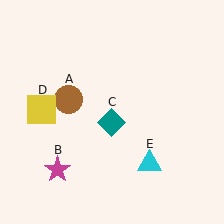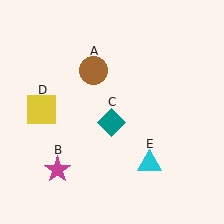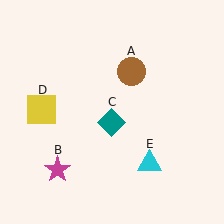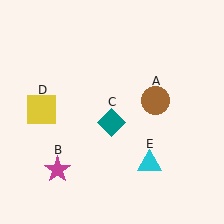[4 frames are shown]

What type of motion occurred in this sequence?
The brown circle (object A) rotated clockwise around the center of the scene.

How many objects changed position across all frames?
1 object changed position: brown circle (object A).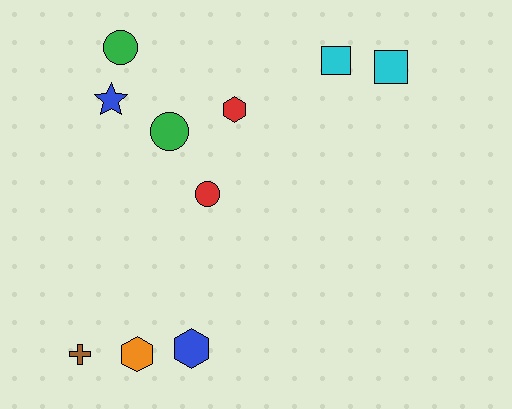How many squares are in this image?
There are 2 squares.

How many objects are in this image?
There are 10 objects.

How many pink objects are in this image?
There are no pink objects.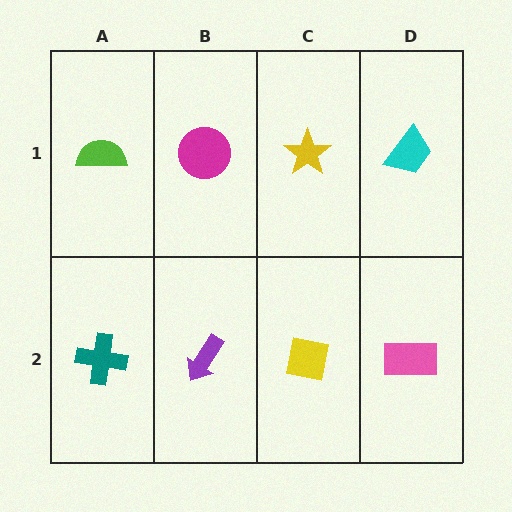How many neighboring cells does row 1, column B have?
3.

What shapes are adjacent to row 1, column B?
A purple arrow (row 2, column B), a lime semicircle (row 1, column A), a yellow star (row 1, column C).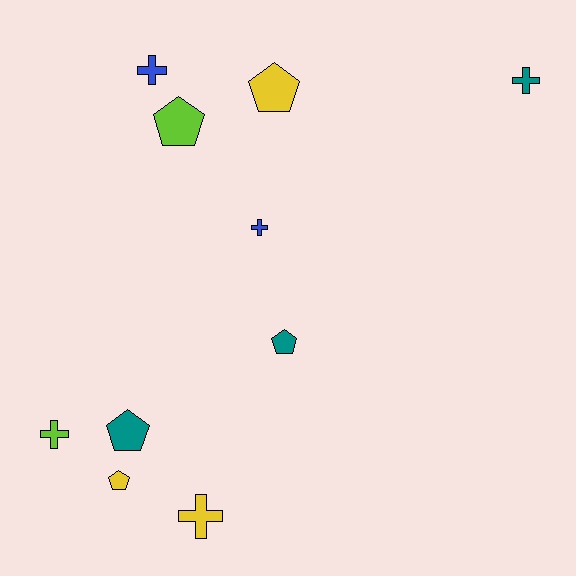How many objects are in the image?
There are 10 objects.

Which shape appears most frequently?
Cross, with 5 objects.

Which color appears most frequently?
Yellow, with 3 objects.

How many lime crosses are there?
There is 1 lime cross.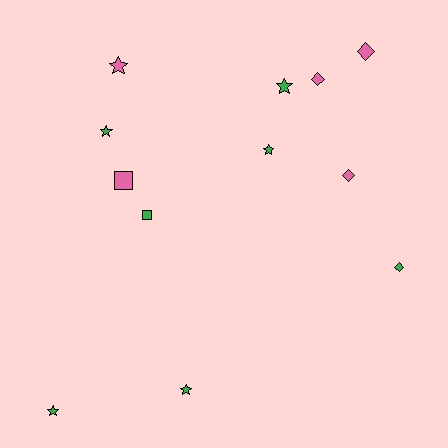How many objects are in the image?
There are 12 objects.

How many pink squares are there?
There is 1 pink square.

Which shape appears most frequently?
Star, with 6 objects.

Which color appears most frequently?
Green, with 7 objects.